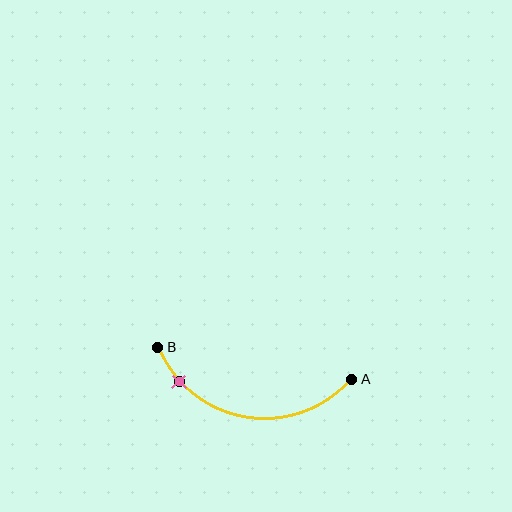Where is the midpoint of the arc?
The arc midpoint is the point on the curve farthest from the straight line joining A and B. It sits below that line.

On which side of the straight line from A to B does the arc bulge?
The arc bulges below the straight line connecting A and B.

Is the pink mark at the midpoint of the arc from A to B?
No. The pink mark lies on the arc but is closer to endpoint B. The arc midpoint would be at the point on the curve equidistant along the arc from both A and B.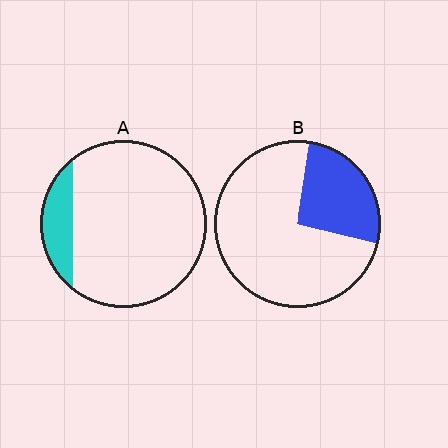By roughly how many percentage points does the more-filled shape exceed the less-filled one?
By roughly 15 percentage points (B over A).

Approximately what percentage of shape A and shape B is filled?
A is approximately 15% and B is approximately 25%.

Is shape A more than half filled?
No.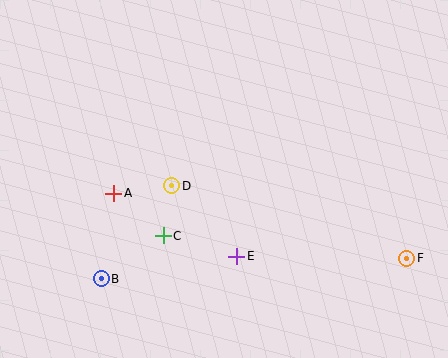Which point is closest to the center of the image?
Point D at (172, 186) is closest to the center.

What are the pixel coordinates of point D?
Point D is at (172, 186).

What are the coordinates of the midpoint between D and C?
The midpoint between D and C is at (168, 211).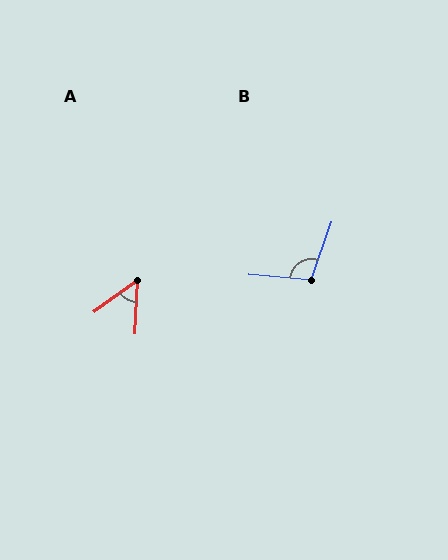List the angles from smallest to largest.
A (52°), B (104°).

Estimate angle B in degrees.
Approximately 104 degrees.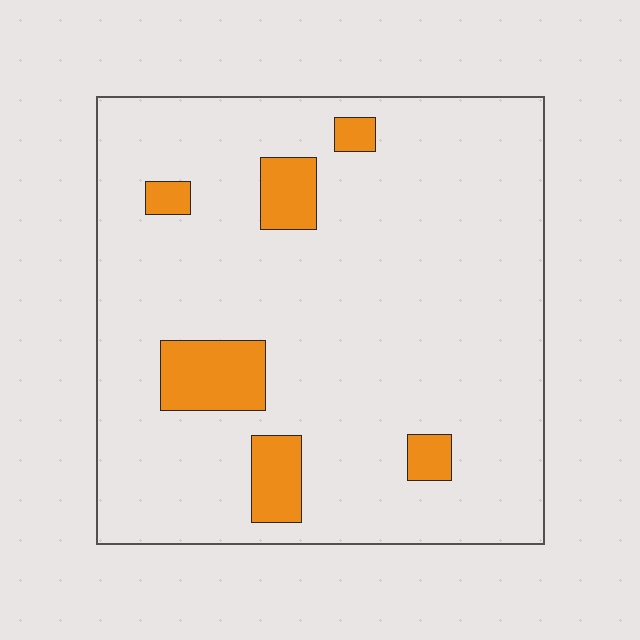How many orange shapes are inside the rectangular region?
6.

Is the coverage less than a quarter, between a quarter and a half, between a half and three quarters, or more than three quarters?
Less than a quarter.